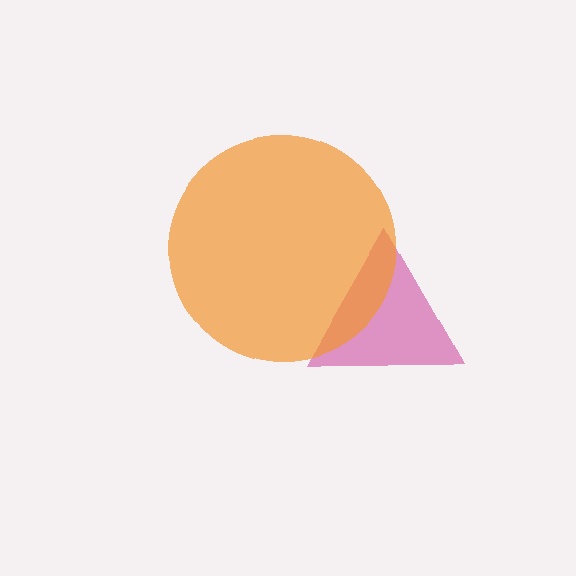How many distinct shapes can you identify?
There are 2 distinct shapes: a magenta triangle, an orange circle.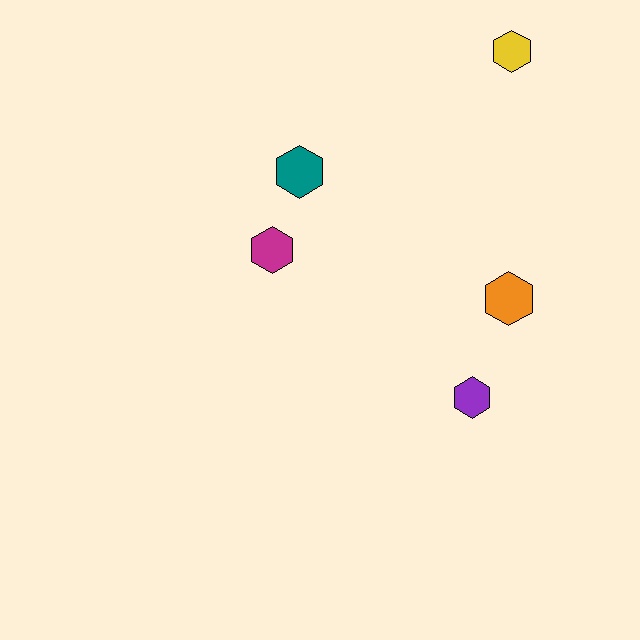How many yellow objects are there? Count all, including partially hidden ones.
There is 1 yellow object.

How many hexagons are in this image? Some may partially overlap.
There are 5 hexagons.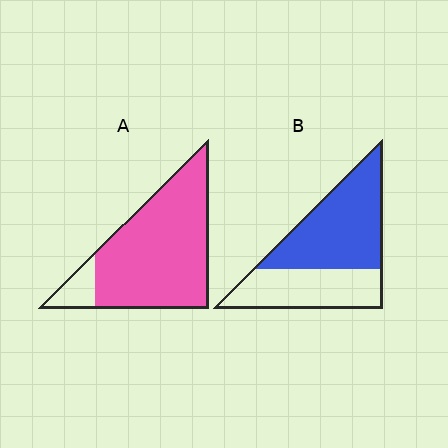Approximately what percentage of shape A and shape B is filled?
A is approximately 90% and B is approximately 60%.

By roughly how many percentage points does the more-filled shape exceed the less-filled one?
By roughly 30 percentage points (A over B).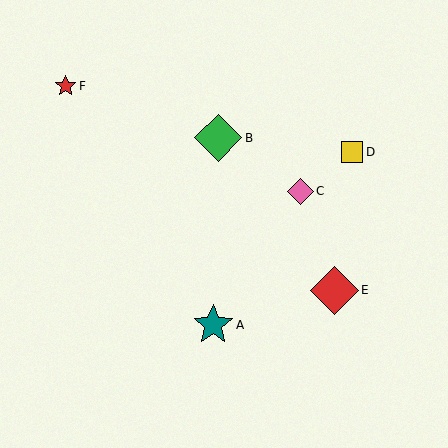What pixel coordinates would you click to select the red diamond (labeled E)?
Click at (334, 290) to select the red diamond E.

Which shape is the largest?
The red diamond (labeled E) is the largest.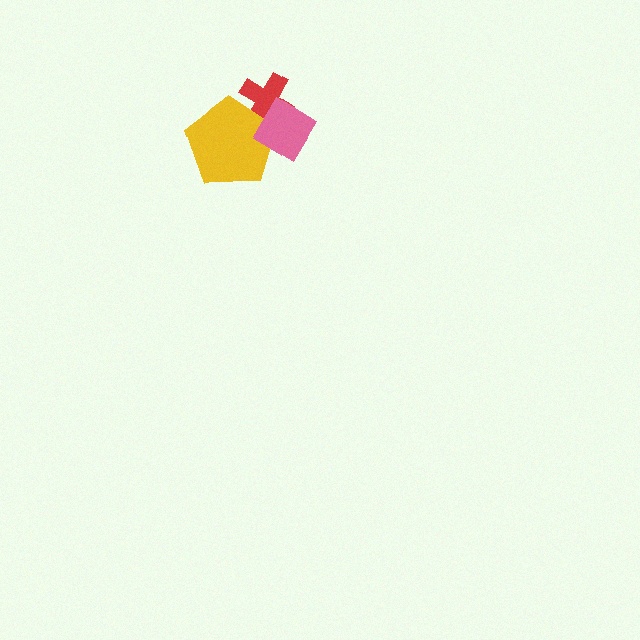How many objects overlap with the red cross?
2 objects overlap with the red cross.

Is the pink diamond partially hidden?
No, no other shape covers it.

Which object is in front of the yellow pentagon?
The pink diamond is in front of the yellow pentagon.